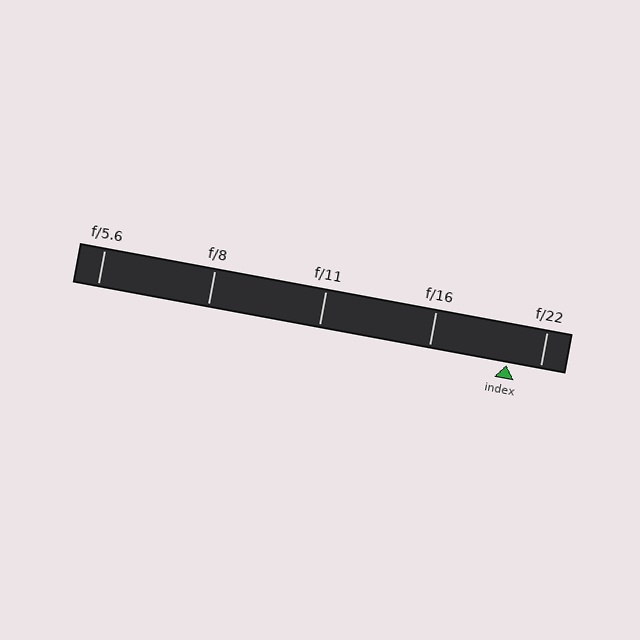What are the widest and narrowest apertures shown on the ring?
The widest aperture shown is f/5.6 and the narrowest is f/22.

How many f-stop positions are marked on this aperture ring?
There are 5 f-stop positions marked.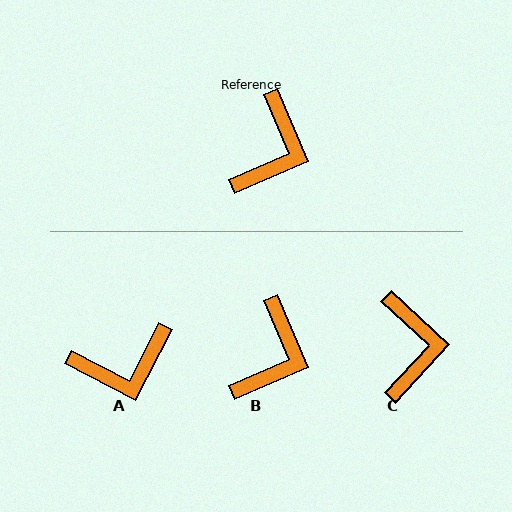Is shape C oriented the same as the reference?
No, it is off by about 24 degrees.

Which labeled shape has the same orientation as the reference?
B.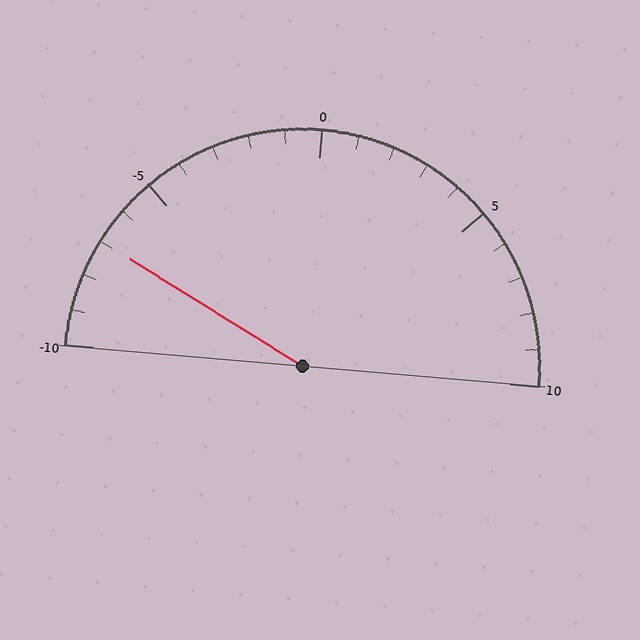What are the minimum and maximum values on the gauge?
The gauge ranges from -10 to 10.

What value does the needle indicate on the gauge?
The needle indicates approximately -7.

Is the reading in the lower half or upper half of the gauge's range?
The reading is in the lower half of the range (-10 to 10).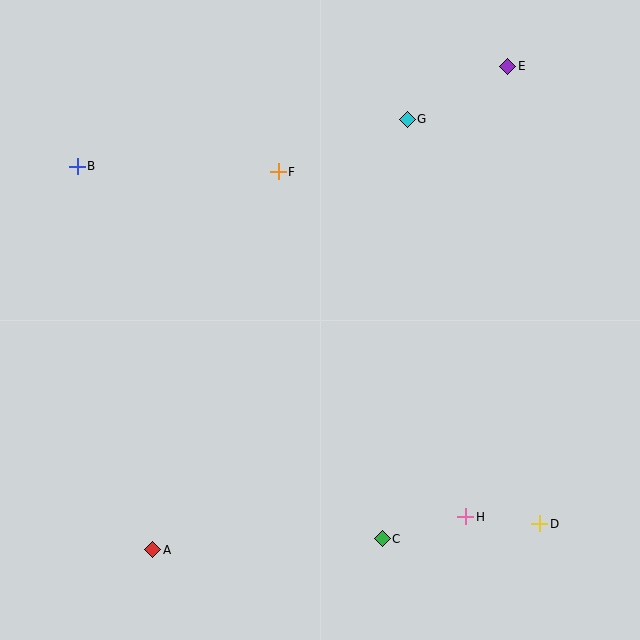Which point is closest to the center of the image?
Point F at (278, 172) is closest to the center.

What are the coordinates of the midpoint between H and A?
The midpoint between H and A is at (309, 533).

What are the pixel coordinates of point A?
Point A is at (153, 550).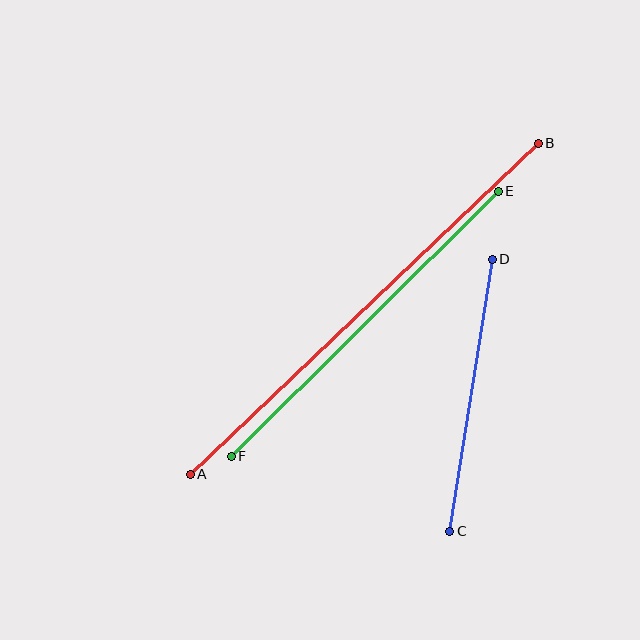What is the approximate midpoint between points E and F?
The midpoint is at approximately (365, 324) pixels.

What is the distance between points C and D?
The distance is approximately 275 pixels.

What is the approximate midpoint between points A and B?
The midpoint is at approximately (364, 309) pixels.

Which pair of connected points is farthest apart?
Points A and B are farthest apart.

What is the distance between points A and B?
The distance is approximately 480 pixels.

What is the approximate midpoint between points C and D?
The midpoint is at approximately (471, 395) pixels.